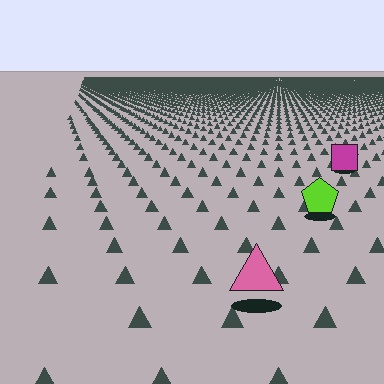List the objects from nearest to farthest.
From nearest to farthest: the pink triangle, the lime pentagon, the magenta square.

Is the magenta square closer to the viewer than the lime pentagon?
No. The lime pentagon is closer — you can tell from the texture gradient: the ground texture is coarser near it.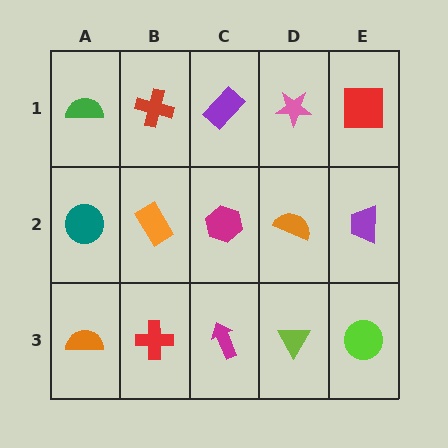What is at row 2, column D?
An orange semicircle.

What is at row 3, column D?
A lime triangle.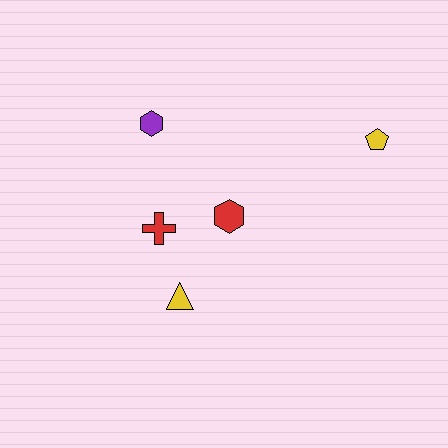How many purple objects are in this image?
There is 1 purple object.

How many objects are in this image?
There are 5 objects.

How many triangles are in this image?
There is 1 triangle.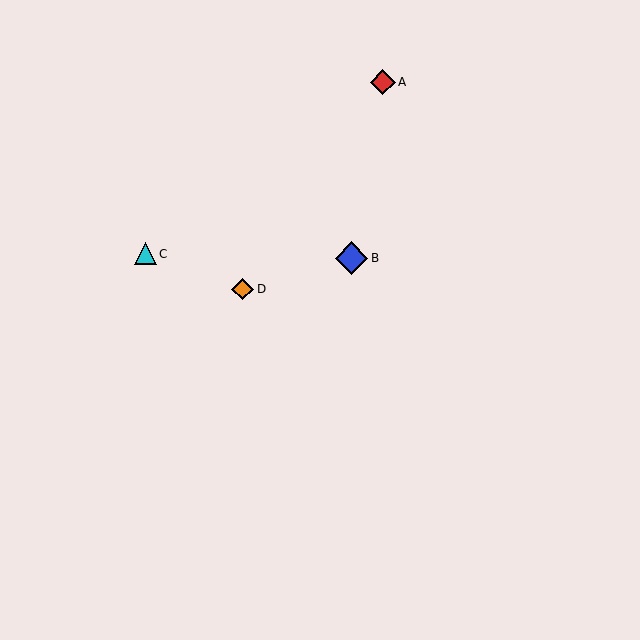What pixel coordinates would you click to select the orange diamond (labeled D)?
Click at (243, 289) to select the orange diamond D.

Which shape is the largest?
The blue diamond (labeled B) is the largest.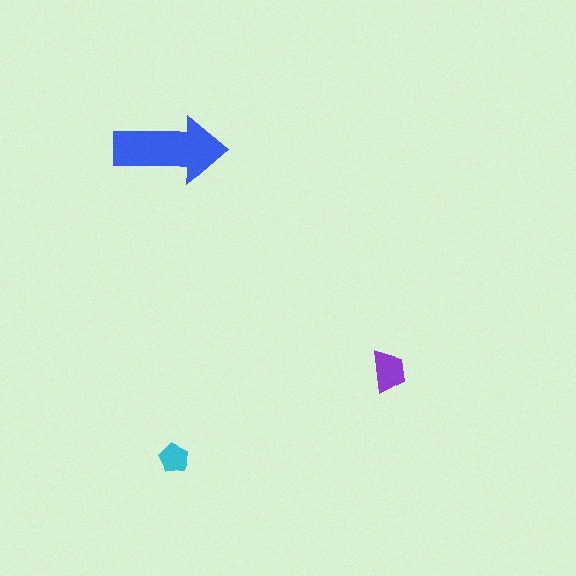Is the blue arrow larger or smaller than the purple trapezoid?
Larger.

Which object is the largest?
The blue arrow.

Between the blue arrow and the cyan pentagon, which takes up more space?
The blue arrow.